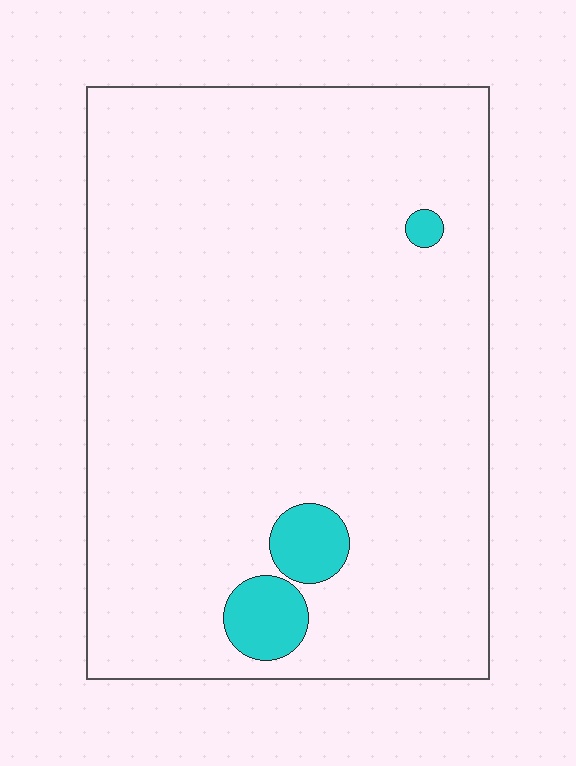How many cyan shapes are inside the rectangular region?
3.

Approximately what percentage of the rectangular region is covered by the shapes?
Approximately 5%.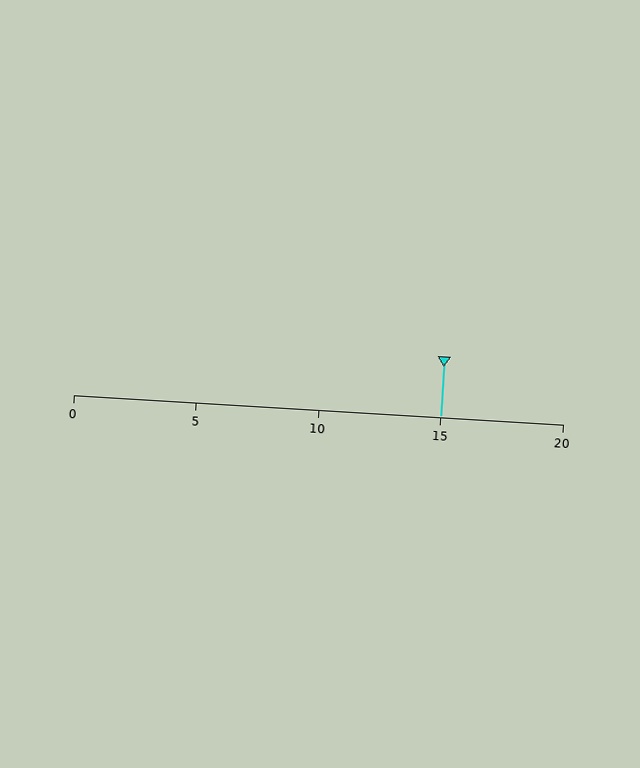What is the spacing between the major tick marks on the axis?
The major ticks are spaced 5 apart.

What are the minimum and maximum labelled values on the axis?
The axis runs from 0 to 20.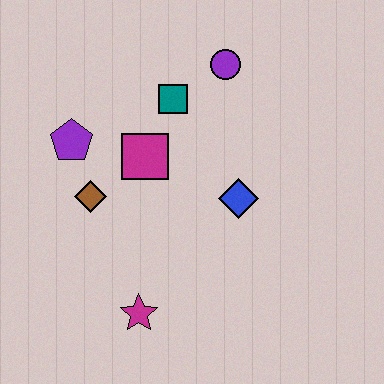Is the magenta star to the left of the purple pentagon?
No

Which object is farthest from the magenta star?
The purple circle is farthest from the magenta star.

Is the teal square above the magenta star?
Yes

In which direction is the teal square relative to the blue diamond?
The teal square is above the blue diamond.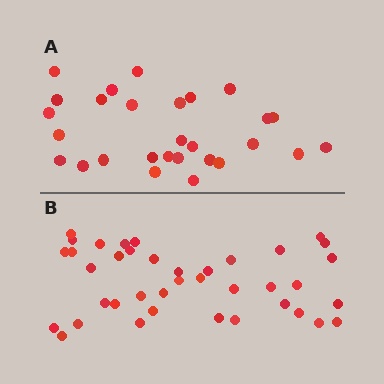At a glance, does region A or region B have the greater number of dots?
Region B (the bottom region) has more dots.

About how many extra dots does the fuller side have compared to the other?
Region B has roughly 12 or so more dots than region A.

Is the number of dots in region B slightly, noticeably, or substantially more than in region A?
Region B has noticeably more, but not dramatically so. The ratio is roughly 1.4 to 1.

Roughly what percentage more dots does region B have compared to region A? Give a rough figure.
About 40% more.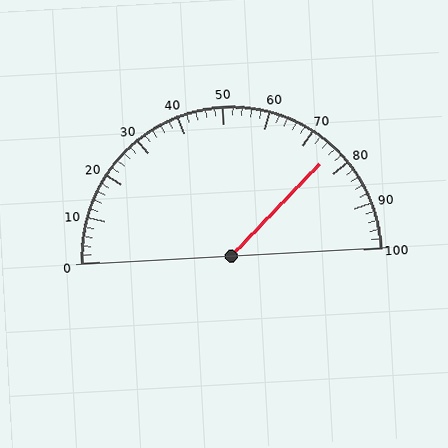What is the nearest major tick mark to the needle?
The nearest major tick mark is 80.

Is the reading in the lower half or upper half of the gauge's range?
The reading is in the upper half of the range (0 to 100).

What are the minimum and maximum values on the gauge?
The gauge ranges from 0 to 100.